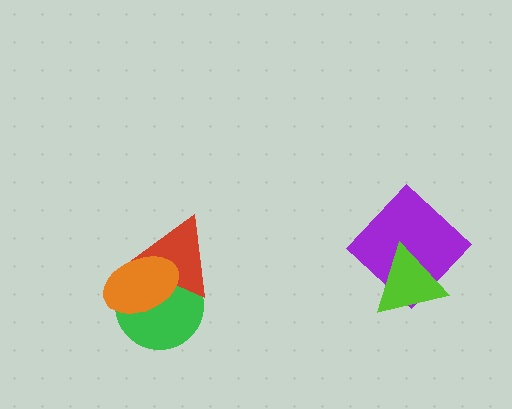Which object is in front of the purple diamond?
The lime triangle is in front of the purple diamond.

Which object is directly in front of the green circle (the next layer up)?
The red triangle is directly in front of the green circle.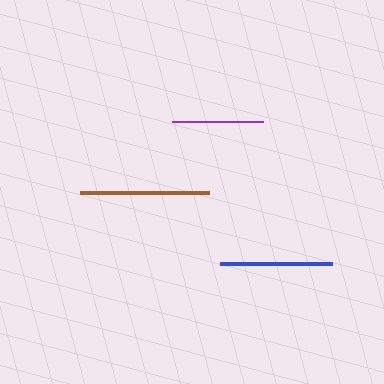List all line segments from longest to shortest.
From longest to shortest: brown, blue, purple.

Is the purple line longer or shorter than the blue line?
The blue line is longer than the purple line.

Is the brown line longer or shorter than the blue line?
The brown line is longer than the blue line.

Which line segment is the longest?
The brown line is the longest at approximately 129 pixels.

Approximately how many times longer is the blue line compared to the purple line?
The blue line is approximately 1.2 times the length of the purple line.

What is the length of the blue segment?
The blue segment is approximately 112 pixels long.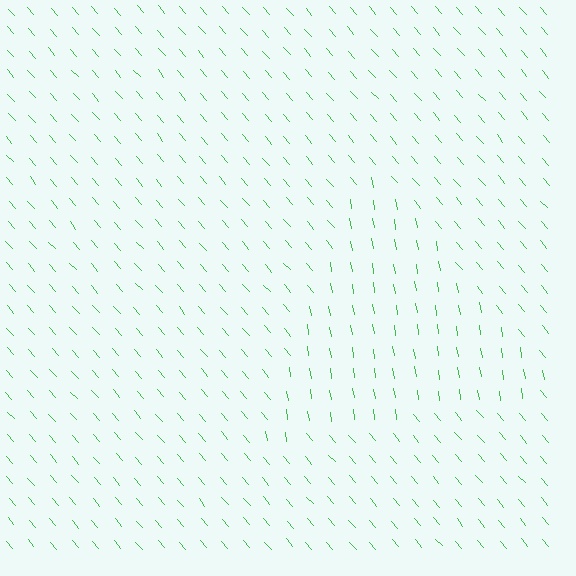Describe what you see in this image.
The image is filled with small green line segments. A triangle region in the image has lines oriented differently from the surrounding lines, creating a visible texture boundary.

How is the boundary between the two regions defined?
The boundary is defined purely by a change in line orientation (approximately 32 degrees difference). All lines are the same color and thickness.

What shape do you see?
I see a triangle.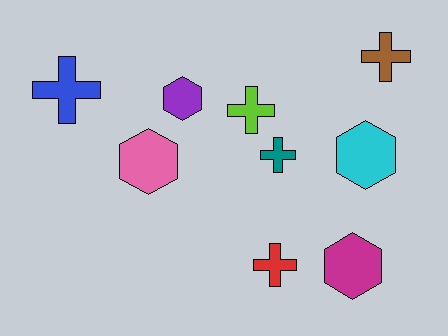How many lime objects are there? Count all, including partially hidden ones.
There is 1 lime object.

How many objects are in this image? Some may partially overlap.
There are 9 objects.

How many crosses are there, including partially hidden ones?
There are 5 crosses.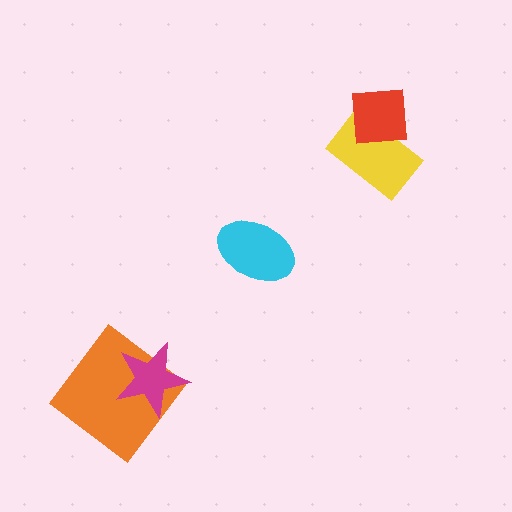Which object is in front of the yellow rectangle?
The red square is in front of the yellow rectangle.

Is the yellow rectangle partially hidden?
Yes, it is partially covered by another shape.